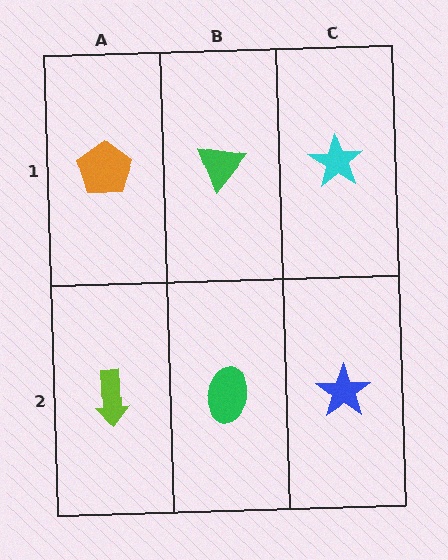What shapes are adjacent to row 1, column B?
A green ellipse (row 2, column B), an orange pentagon (row 1, column A), a cyan star (row 1, column C).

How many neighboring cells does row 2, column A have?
2.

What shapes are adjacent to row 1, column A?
A lime arrow (row 2, column A), a green triangle (row 1, column B).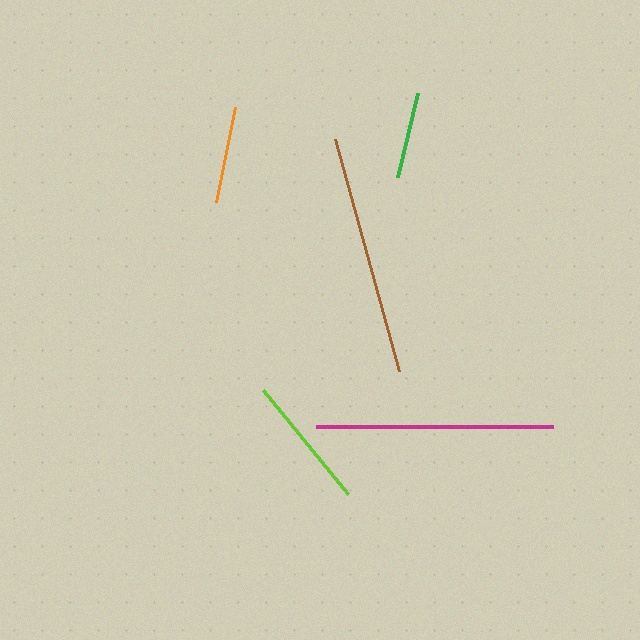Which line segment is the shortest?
The green line is the shortest at approximately 86 pixels.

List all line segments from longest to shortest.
From longest to shortest: brown, magenta, lime, orange, green.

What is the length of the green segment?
The green segment is approximately 86 pixels long.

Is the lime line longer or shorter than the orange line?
The lime line is longer than the orange line.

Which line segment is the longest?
The brown line is the longest at approximately 241 pixels.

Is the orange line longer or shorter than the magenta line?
The magenta line is longer than the orange line.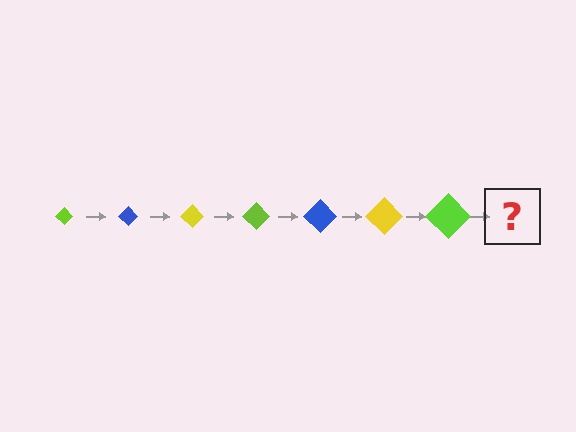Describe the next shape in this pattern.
It should be a blue diamond, larger than the previous one.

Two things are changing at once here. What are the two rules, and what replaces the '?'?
The two rules are that the diamond grows larger each step and the color cycles through lime, blue, and yellow. The '?' should be a blue diamond, larger than the previous one.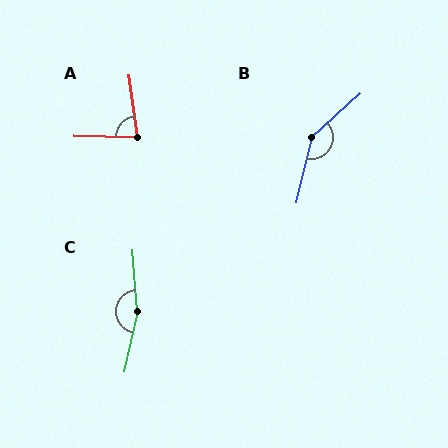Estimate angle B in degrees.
Approximately 146 degrees.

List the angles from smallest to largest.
A (81°), B (146°), C (163°).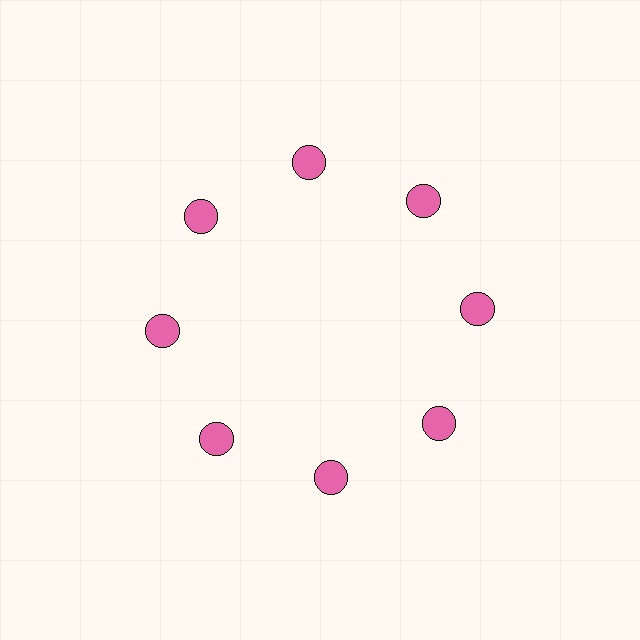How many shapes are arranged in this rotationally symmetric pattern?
There are 8 shapes, arranged in 8 groups of 1.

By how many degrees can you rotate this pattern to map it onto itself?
The pattern maps onto itself every 45 degrees of rotation.